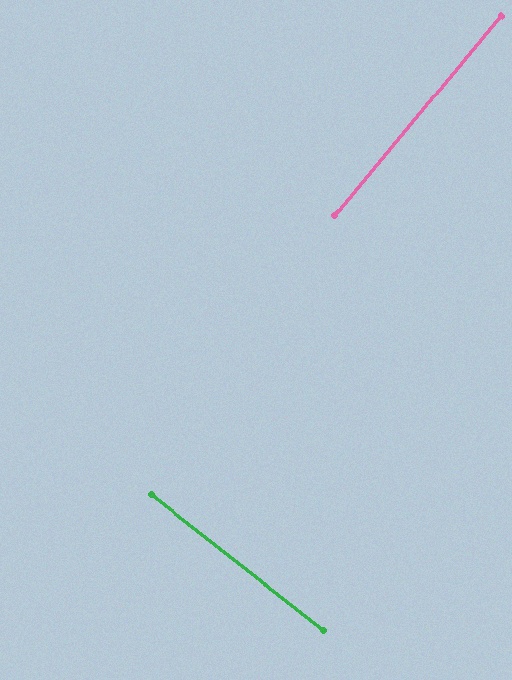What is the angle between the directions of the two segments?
Approximately 88 degrees.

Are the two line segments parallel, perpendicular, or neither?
Perpendicular — they meet at approximately 88°.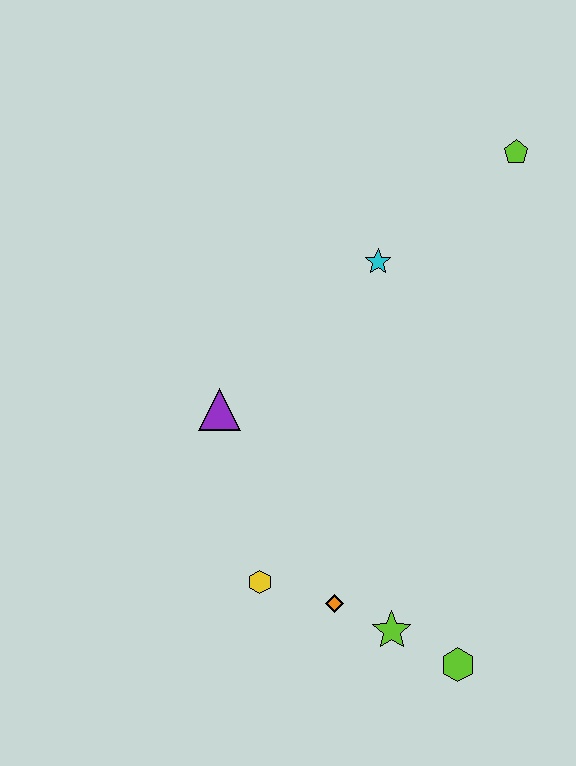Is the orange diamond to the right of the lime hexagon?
No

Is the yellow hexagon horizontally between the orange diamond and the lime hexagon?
No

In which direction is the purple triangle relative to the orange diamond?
The purple triangle is above the orange diamond.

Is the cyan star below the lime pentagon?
Yes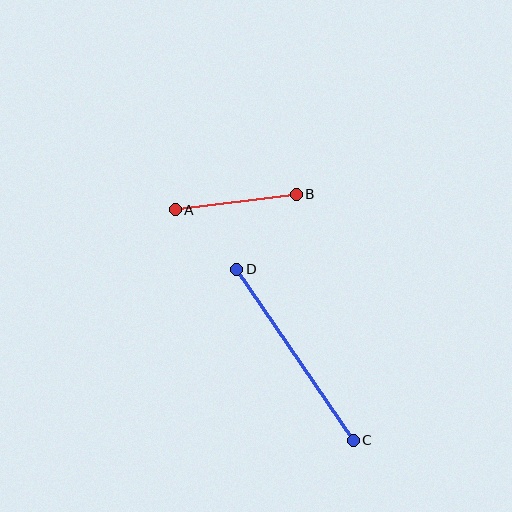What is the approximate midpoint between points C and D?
The midpoint is at approximately (295, 355) pixels.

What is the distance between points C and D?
The distance is approximately 207 pixels.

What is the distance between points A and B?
The distance is approximately 122 pixels.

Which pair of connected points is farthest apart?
Points C and D are farthest apart.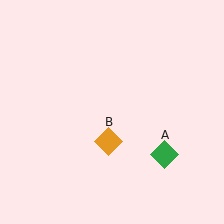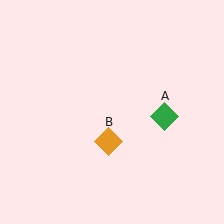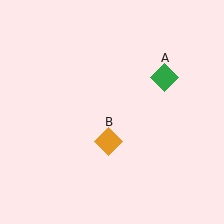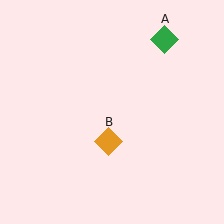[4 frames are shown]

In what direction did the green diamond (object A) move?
The green diamond (object A) moved up.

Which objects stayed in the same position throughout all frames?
Orange diamond (object B) remained stationary.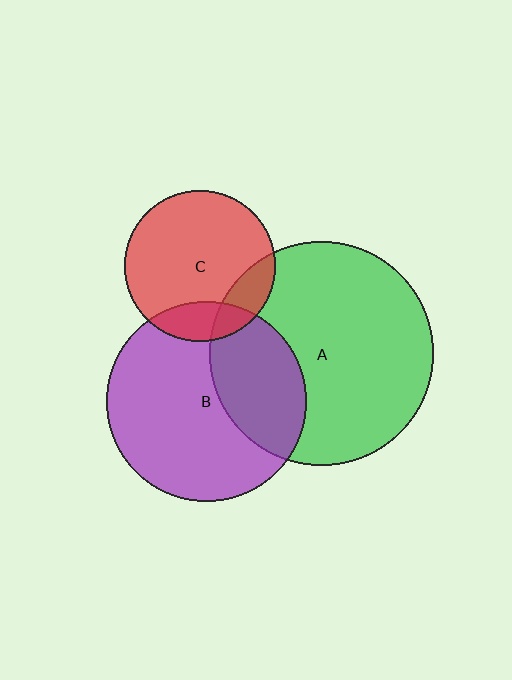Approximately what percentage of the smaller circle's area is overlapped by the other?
Approximately 15%.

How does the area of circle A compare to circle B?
Approximately 1.3 times.